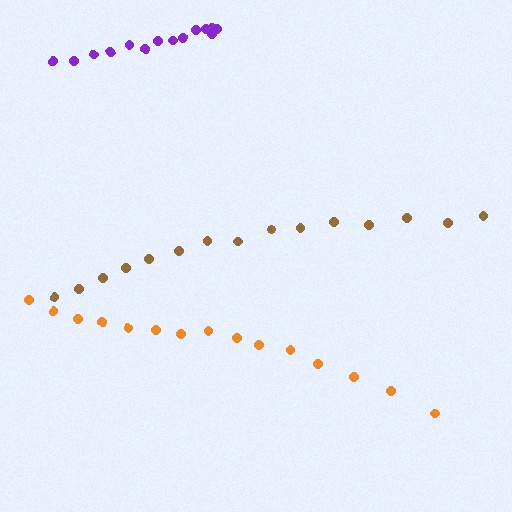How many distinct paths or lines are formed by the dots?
There are 3 distinct paths.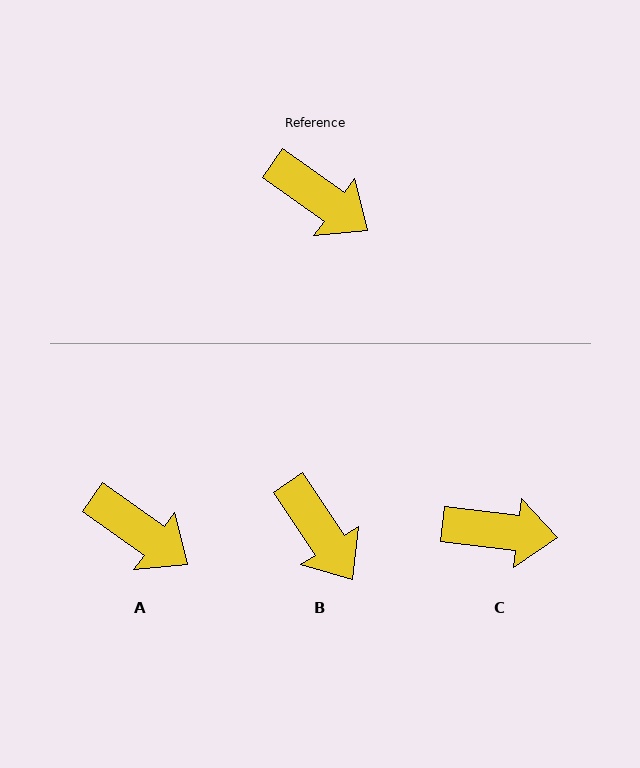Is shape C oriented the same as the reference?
No, it is off by about 29 degrees.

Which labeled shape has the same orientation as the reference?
A.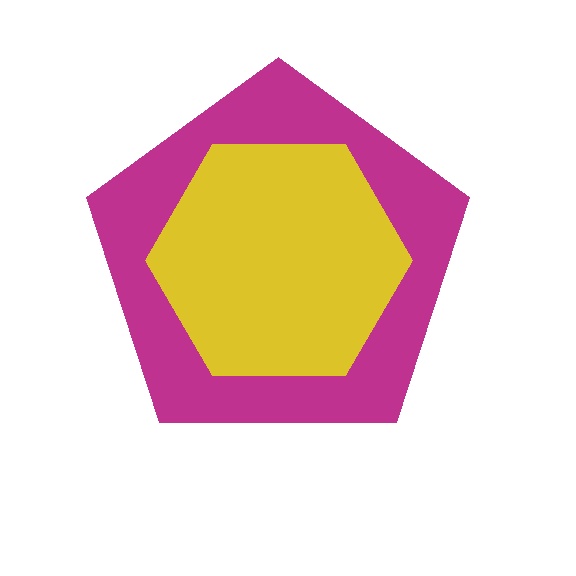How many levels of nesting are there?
2.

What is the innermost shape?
The yellow hexagon.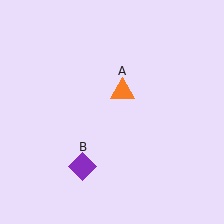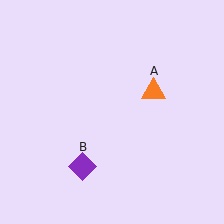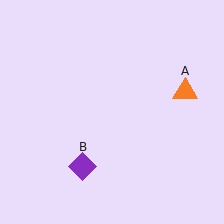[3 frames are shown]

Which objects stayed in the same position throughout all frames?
Purple diamond (object B) remained stationary.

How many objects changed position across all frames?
1 object changed position: orange triangle (object A).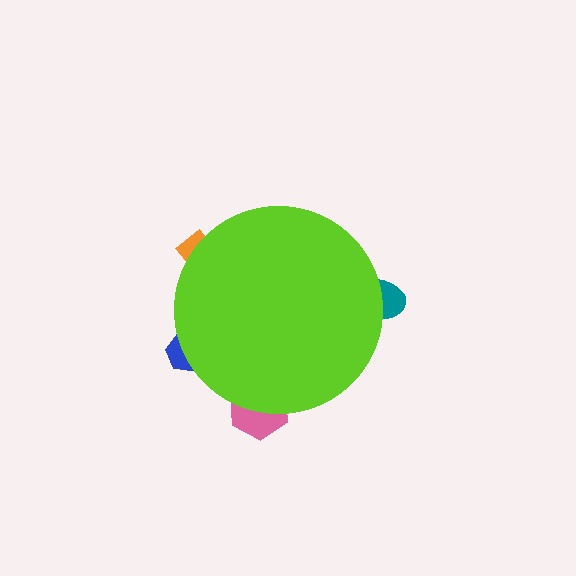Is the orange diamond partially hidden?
Yes, the orange diamond is partially hidden behind the lime circle.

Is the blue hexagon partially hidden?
Yes, the blue hexagon is partially hidden behind the lime circle.